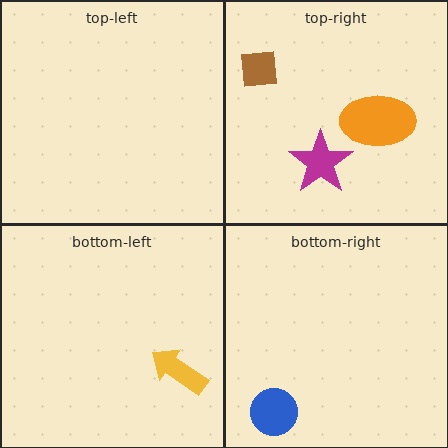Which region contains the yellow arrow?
The bottom-left region.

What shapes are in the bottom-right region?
The blue circle.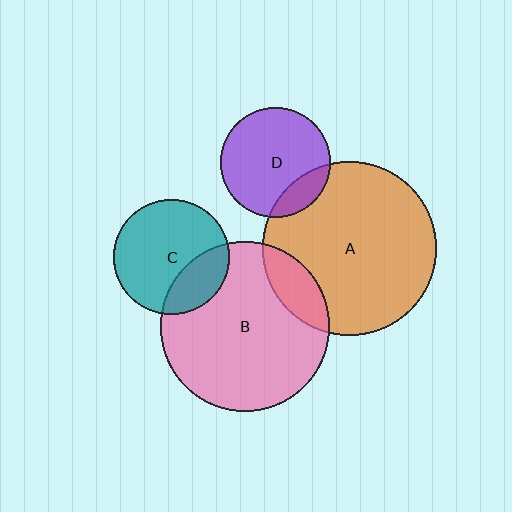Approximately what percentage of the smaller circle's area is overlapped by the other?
Approximately 25%.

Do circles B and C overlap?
Yes.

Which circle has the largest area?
Circle A (orange).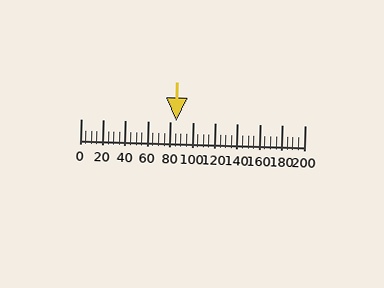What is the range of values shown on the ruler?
The ruler shows values from 0 to 200.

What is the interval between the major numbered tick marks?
The major tick marks are spaced 20 units apart.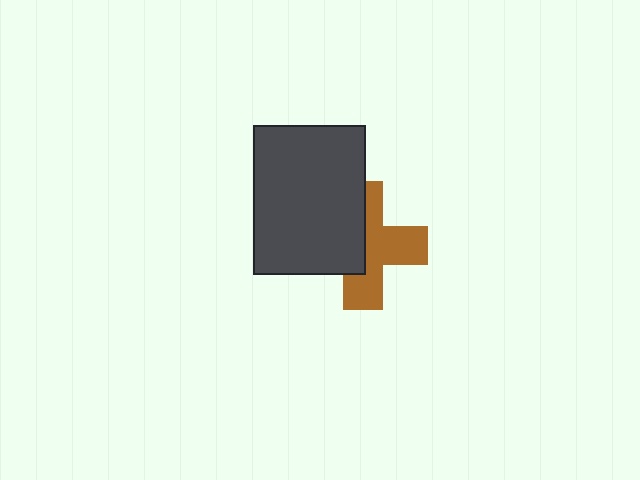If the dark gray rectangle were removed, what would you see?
You would see the complete brown cross.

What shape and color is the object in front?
The object in front is a dark gray rectangle.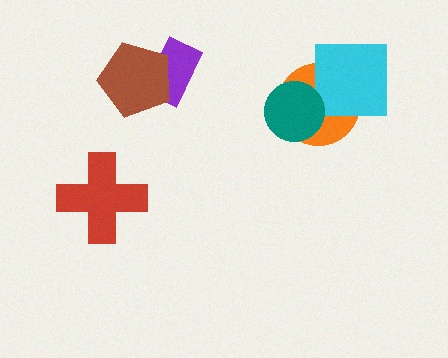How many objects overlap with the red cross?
0 objects overlap with the red cross.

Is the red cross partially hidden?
No, no other shape covers it.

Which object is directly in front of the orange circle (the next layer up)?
The cyan square is directly in front of the orange circle.